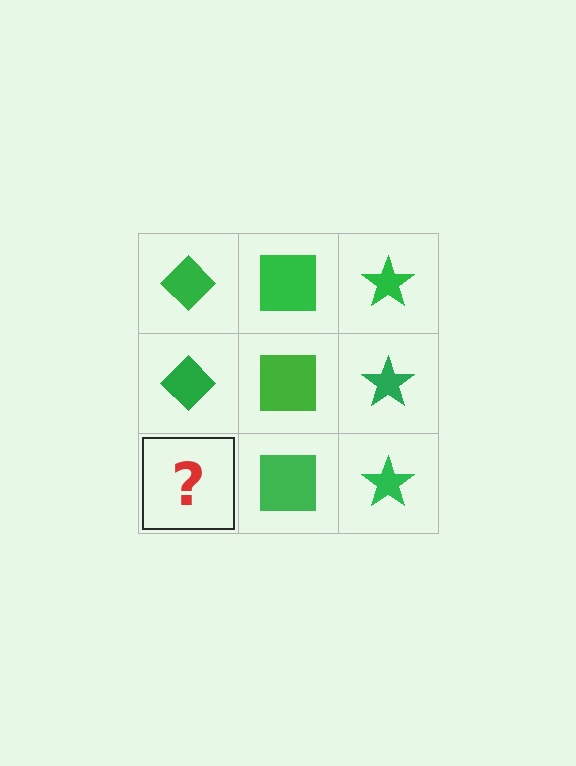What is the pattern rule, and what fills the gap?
The rule is that each column has a consistent shape. The gap should be filled with a green diamond.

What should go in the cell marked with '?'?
The missing cell should contain a green diamond.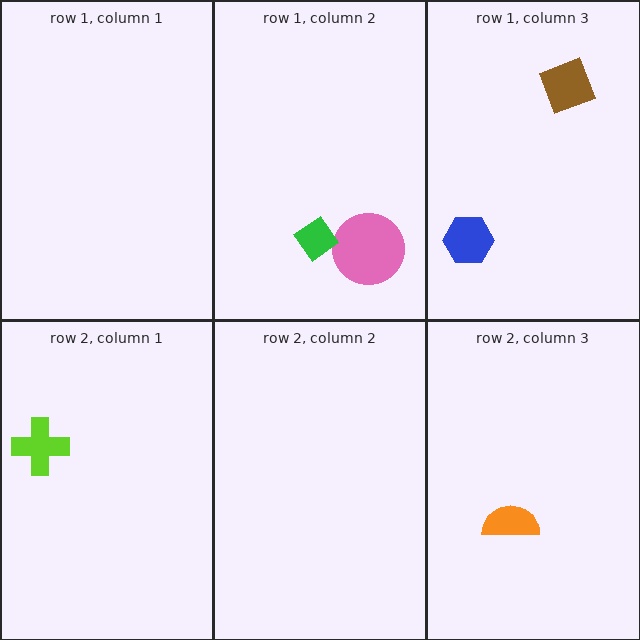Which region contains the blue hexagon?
The row 1, column 3 region.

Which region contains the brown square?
The row 1, column 3 region.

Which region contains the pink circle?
The row 1, column 2 region.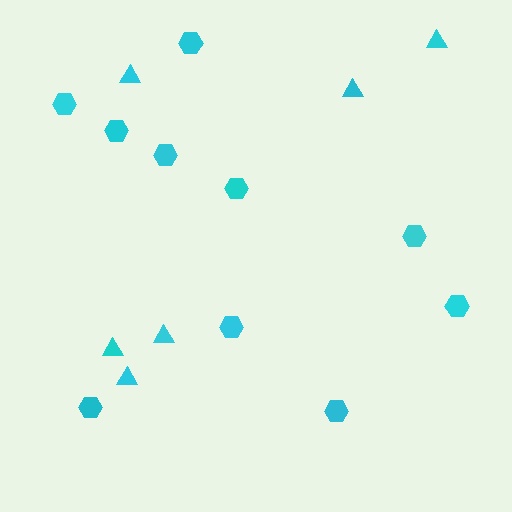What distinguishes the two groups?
There are 2 groups: one group of hexagons (10) and one group of triangles (6).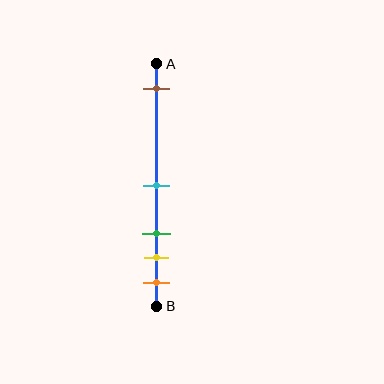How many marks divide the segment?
There are 5 marks dividing the segment.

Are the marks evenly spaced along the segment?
No, the marks are not evenly spaced.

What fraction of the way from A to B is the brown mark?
The brown mark is approximately 10% (0.1) of the way from A to B.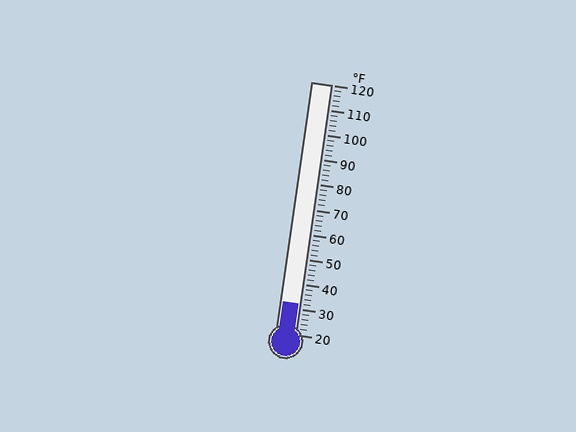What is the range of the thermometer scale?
The thermometer scale ranges from 20°F to 120°F.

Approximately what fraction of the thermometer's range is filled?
The thermometer is filled to approximately 10% of its range.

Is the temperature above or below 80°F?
The temperature is below 80°F.